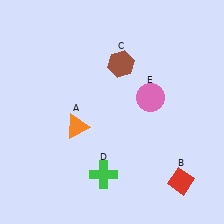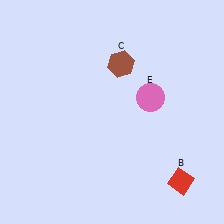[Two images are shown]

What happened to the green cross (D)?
The green cross (D) was removed in Image 2. It was in the bottom-left area of Image 1.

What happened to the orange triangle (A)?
The orange triangle (A) was removed in Image 2. It was in the bottom-left area of Image 1.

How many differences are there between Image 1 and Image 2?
There are 2 differences between the two images.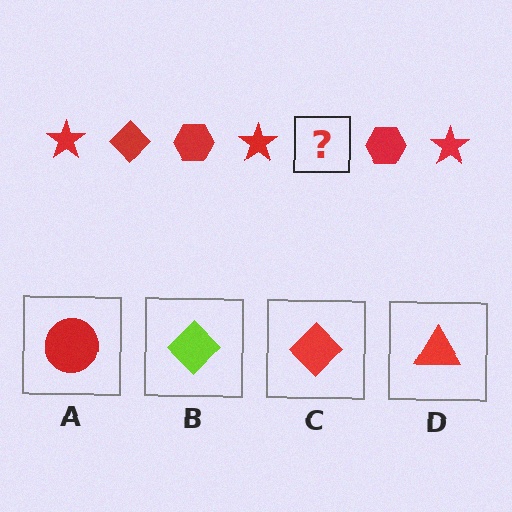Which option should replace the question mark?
Option C.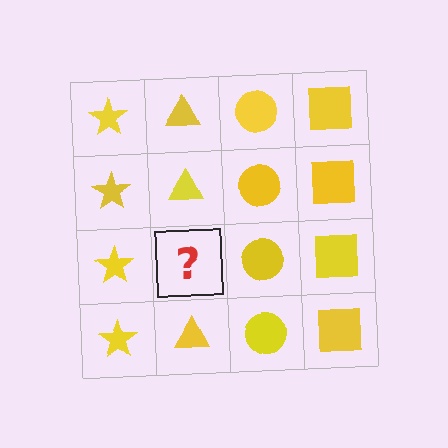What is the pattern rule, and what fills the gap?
The rule is that each column has a consistent shape. The gap should be filled with a yellow triangle.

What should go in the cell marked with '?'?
The missing cell should contain a yellow triangle.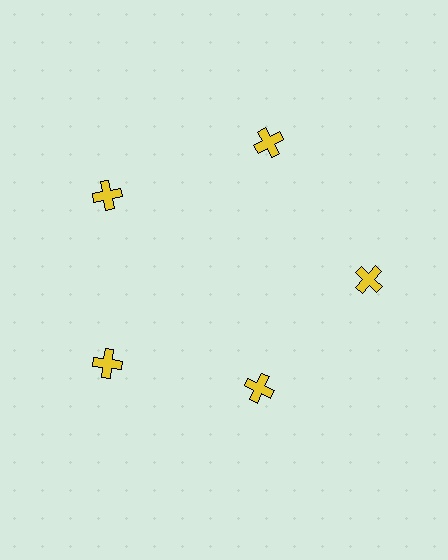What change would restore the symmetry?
The symmetry would be restored by moving it outward, back onto the ring so that all 5 crosses sit at equal angles and equal distance from the center.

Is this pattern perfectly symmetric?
No. The 5 yellow crosses are arranged in a ring, but one element near the 5 o'clock position is pulled inward toward the center, breaking the 5-fold rotational symmetry.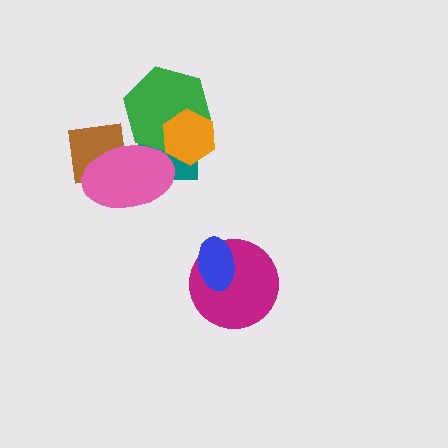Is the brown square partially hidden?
Yes, it is partially covered by another shape.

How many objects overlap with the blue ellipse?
1 object overlaps with the blue ellipse.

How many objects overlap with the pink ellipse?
3 objects overlap with the pink ellipse.